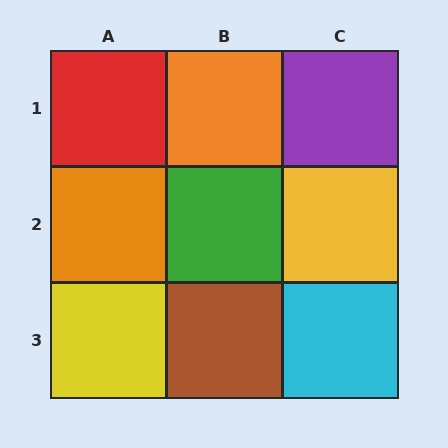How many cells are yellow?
2 cells are yellow.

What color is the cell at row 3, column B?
Brown.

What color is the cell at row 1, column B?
Orange.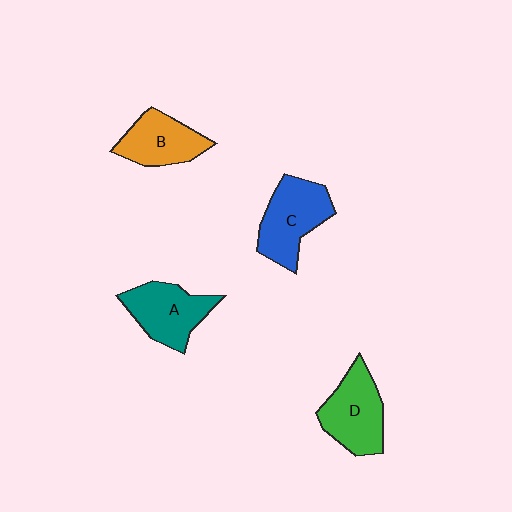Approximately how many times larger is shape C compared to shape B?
Approximately 1.2 times.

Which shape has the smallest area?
Shape B (orange).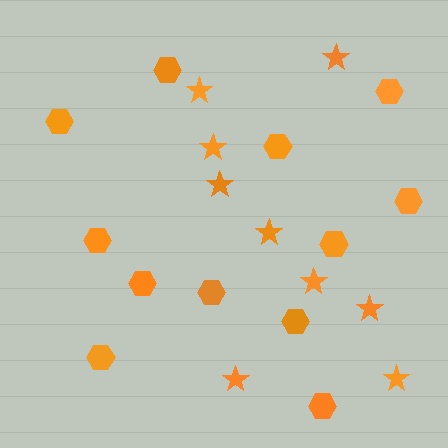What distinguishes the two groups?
There are 2 groups: one group of stars (9) and one group of hexagons (12).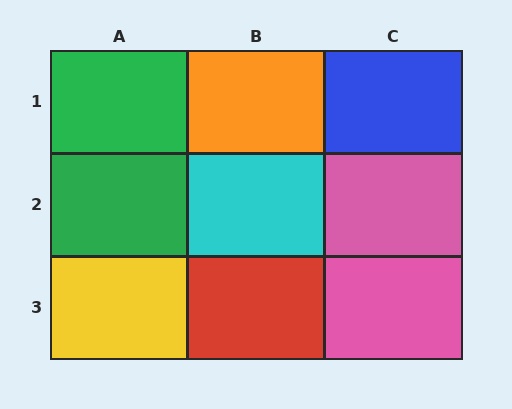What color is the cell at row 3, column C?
Pink.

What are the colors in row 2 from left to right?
Green, cyan, pink.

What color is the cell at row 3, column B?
Red.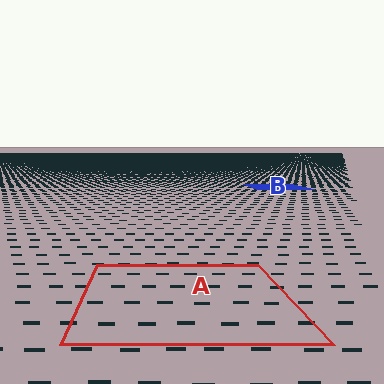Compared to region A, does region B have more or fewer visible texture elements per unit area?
Region B has more texture elements per unit area — they are packed more densely because it is farther away.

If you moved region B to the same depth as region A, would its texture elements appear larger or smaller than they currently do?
They would appear larger. At a closer depth, the same texture elements are projected at a bigger on-screen size.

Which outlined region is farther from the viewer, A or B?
Region B is farther from the viewer — the texture elements inside it appear smaller and more densely packed.